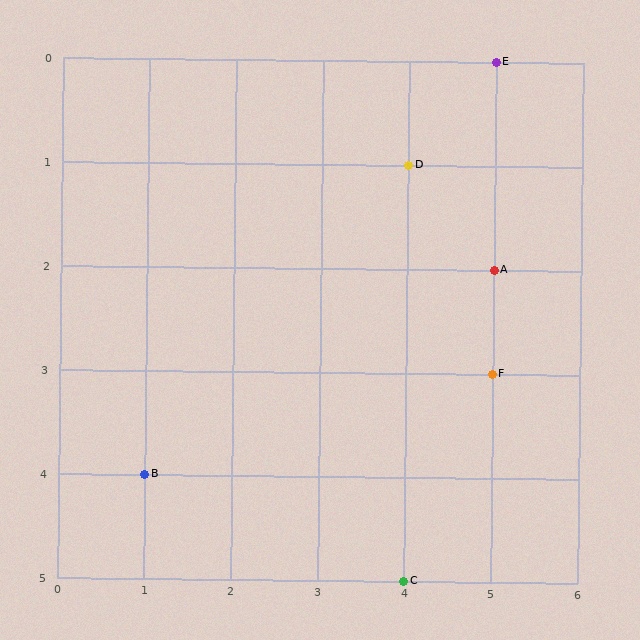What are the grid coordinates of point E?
Point E is at grid coordinates (5, 0).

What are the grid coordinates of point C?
Point C is at grid coordinates (4, 5).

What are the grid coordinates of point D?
Point D is at grid coordinates (4, 1).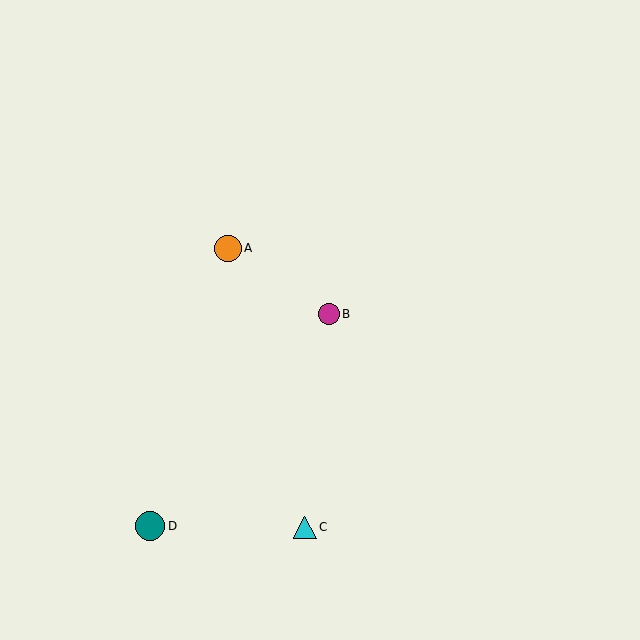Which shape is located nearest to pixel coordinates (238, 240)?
The orange circle (labeled A) at (228, 248) is nearest to that location.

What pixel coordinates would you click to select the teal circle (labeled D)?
Click at (150, 526) to select the teal circle D.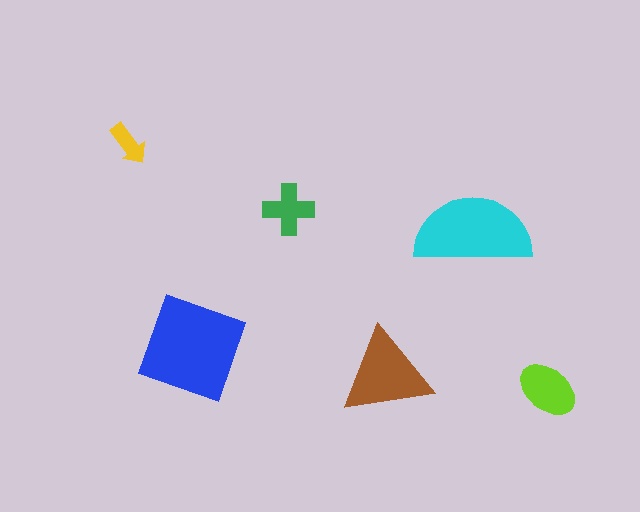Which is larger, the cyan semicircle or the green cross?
The cyan semicircle.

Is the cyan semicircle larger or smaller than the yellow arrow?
Larger.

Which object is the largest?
The blue square.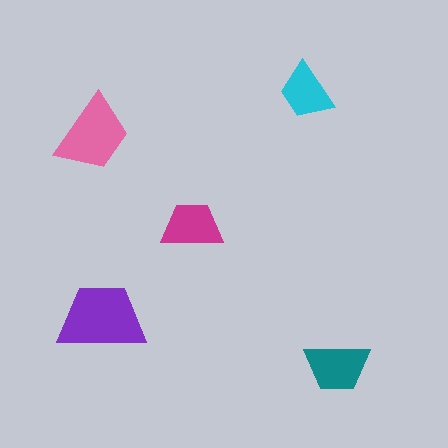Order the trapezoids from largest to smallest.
the purple one, the pink one, the teal one, the magenta one, the cyan one.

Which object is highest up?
The cyan trapezoid is topmost.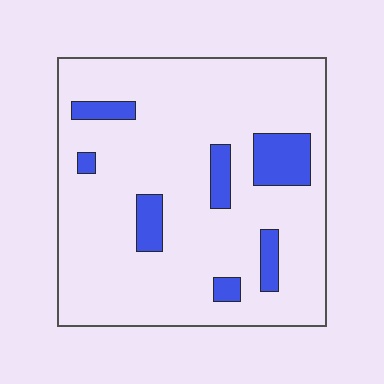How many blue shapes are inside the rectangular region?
7.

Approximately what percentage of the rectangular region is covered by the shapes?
Approximately 15%.